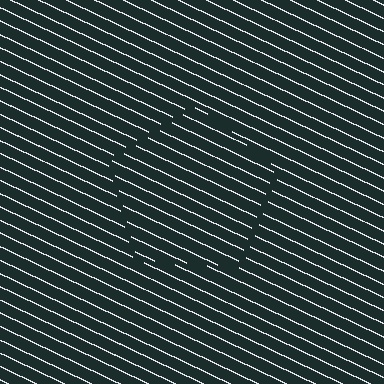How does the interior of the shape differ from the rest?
The interior of the shape contains the same grating, shifted by half a period — the contour is defined by the phase discontinuity where line-ends from the inner and outer gratings abut.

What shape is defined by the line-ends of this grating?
An illusory pentagon. The interior of the shape contains the same grating, shifted by half a period — the contour is defined by the phase discontinuity where line-ends from the inner and outer gratings abut.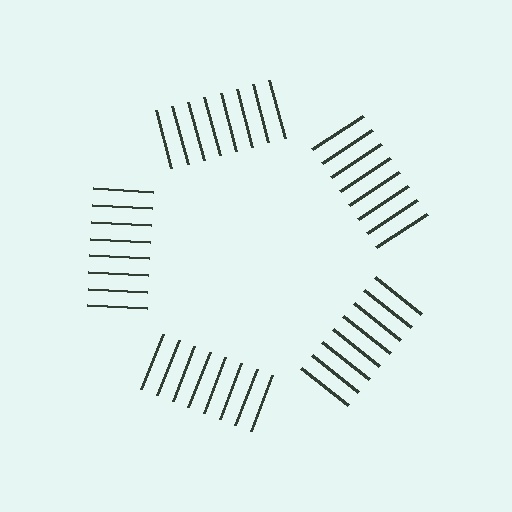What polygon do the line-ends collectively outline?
An illusory pentagon — the line segments terminate on its edges but no continuous stroke is drawn.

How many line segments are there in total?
40 — 8 along each of the 5 edges.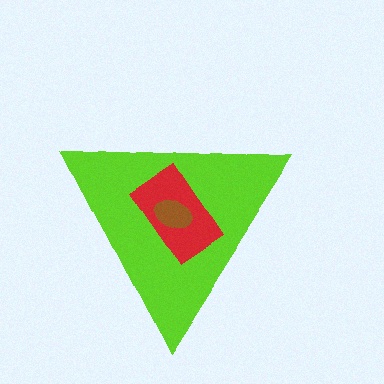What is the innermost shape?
The brown ellipse.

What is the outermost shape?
The lime triangle.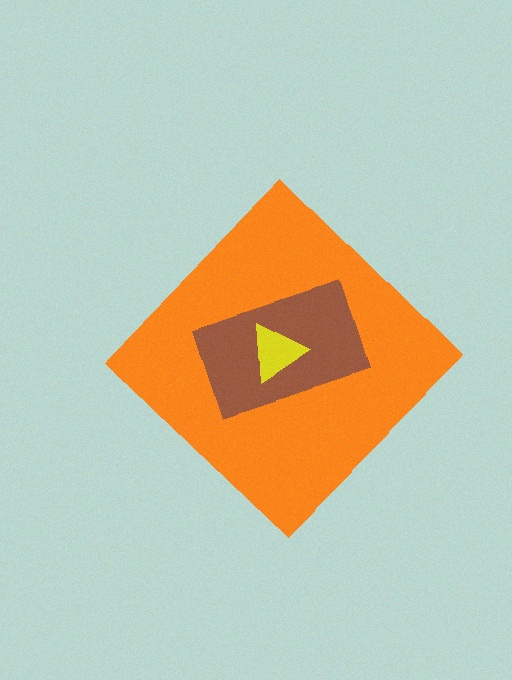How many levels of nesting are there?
3.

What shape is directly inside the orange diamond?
The brown rectangle.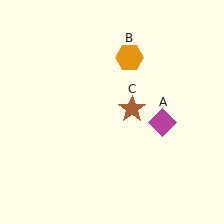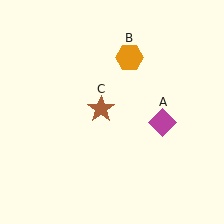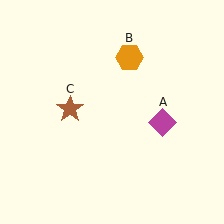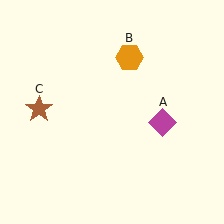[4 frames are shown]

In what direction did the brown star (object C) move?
The brown star (object C) moved left.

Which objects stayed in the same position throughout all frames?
Magenta diamond (object A) and orange hexagon (object B) remained stationary.